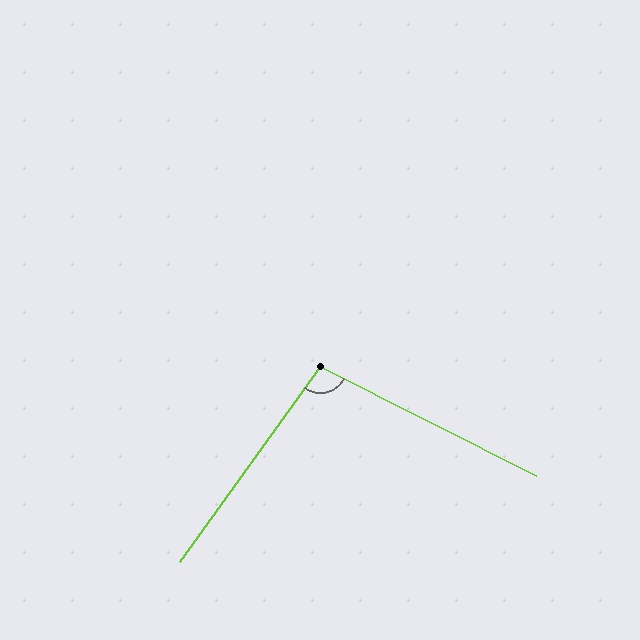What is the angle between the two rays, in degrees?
Approximately 99 degrees.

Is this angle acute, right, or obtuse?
It is obtuse.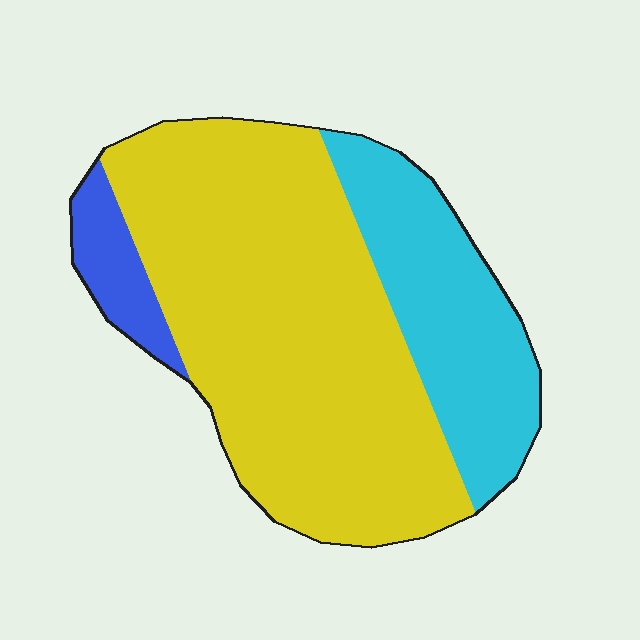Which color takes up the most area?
Yellow, at roughly 65%.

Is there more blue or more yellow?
Yellow.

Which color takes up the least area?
Blue, at roughly 5%.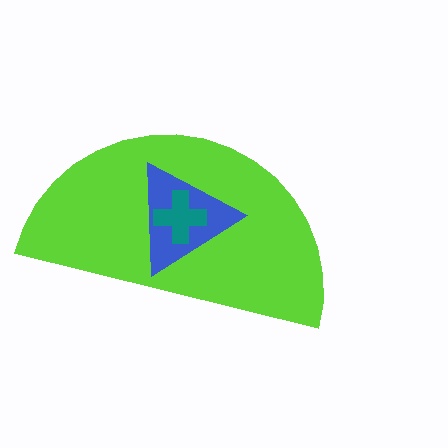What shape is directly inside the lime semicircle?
The blue triangle.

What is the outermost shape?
The lime semicircle.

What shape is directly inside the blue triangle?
The teal cross.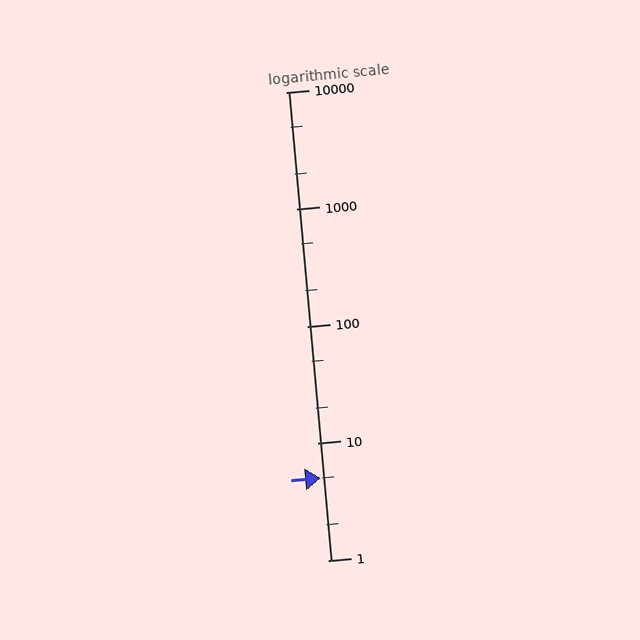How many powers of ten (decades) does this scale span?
The scale spans 4 decades, from 1 to 10000.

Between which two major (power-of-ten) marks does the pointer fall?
The pointer is between 1 and 10.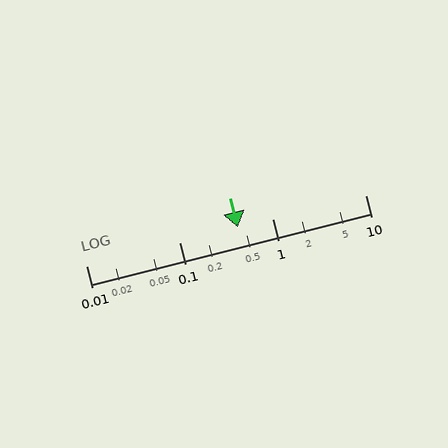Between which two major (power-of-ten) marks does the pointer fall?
The pointer is between 0.1 and 1.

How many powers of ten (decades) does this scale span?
The scale spans 3 decades, from 0.01 to 10.